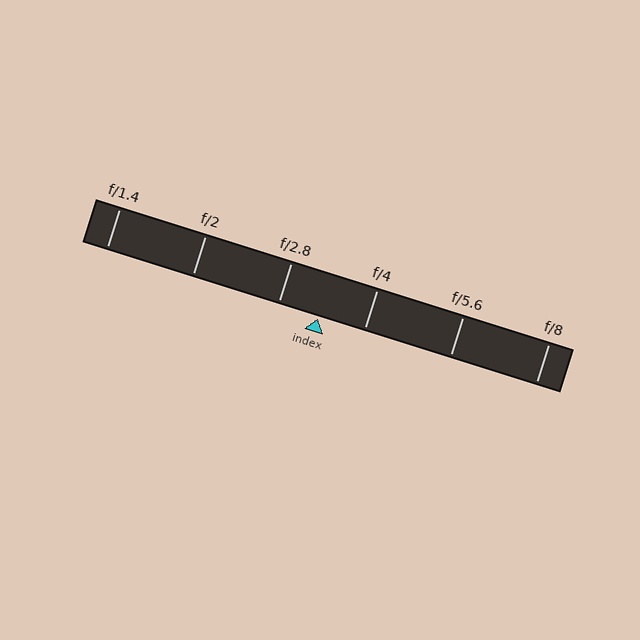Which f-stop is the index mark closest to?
The index mark is closest to f/2.8.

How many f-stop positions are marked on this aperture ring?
There are 6 f-stop positions marked.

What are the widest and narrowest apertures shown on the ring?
The widest aperture shown is f/1.4 and the narrowest is f/8.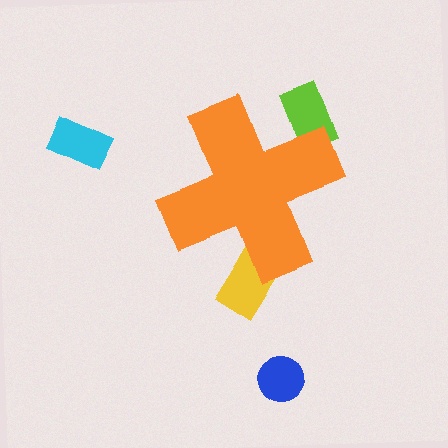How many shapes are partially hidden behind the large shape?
2 shapes are partially hidden.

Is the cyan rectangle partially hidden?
No, the cyan rectangle is fully visible.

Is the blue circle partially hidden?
No, the blue circle is fully visible.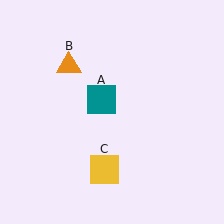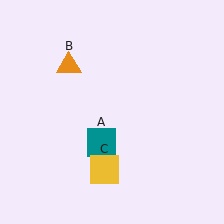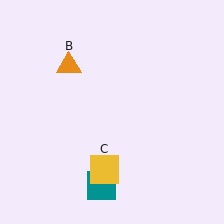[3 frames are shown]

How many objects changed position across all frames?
1 object changed position: teal square (object A).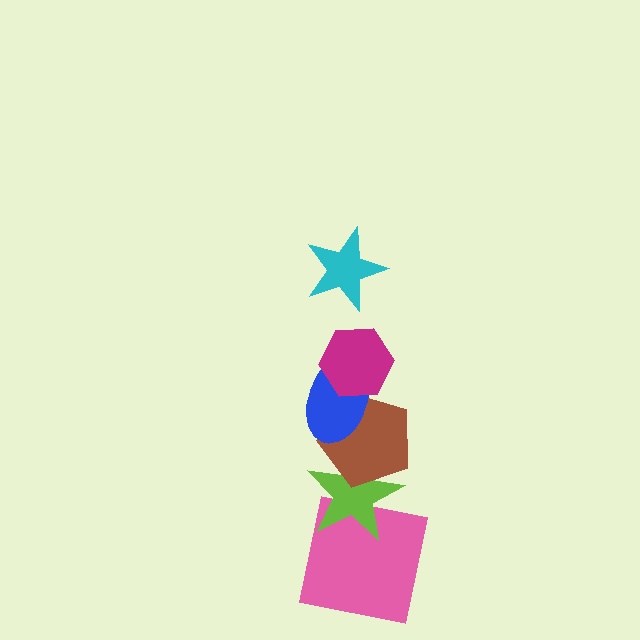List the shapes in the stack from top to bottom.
From top to bottom: the cyan star, the magenta hexagon, the blue ellipse, the brown pentagon, the lime star, the pink square.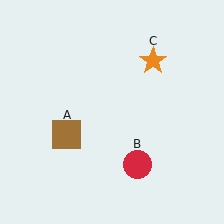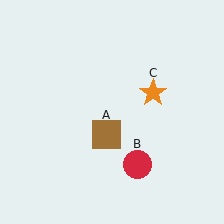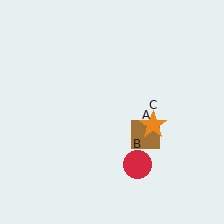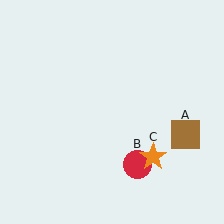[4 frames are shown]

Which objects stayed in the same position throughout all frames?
Red circle (object B) remained stationary.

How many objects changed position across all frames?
2 objects changed position: brown square (object A), orange star (object C).